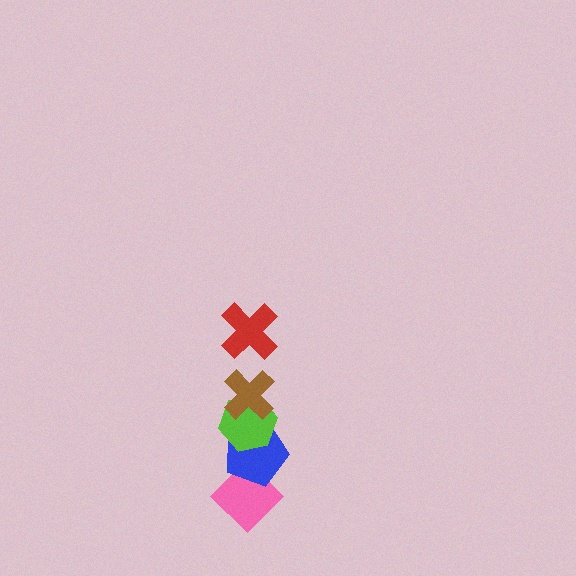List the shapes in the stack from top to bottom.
From top to bottom: the red cross, the brown cross, the lime hexagon, the blue pentagon, the pink diamond.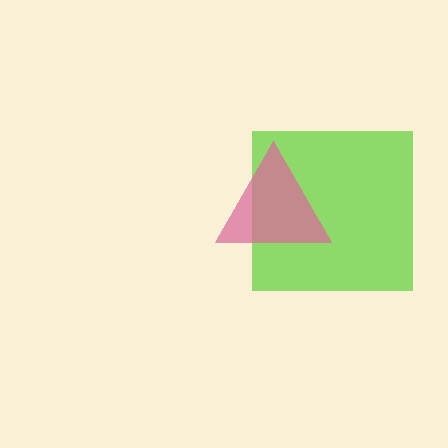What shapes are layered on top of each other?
The layered shapes are: a lime square, a pink triangle.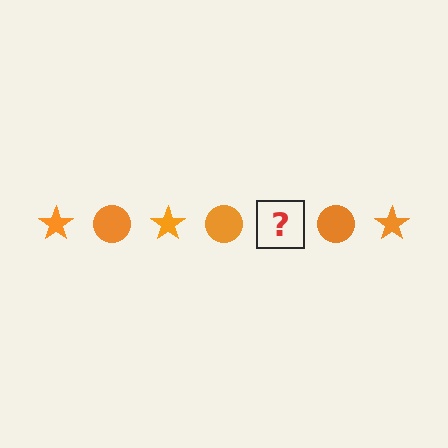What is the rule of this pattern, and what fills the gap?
The rule is that the pattern cycles through star, circle shapes in orange. The gap should be filled with an orange star.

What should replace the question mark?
The question mark should be replaced with an orange star.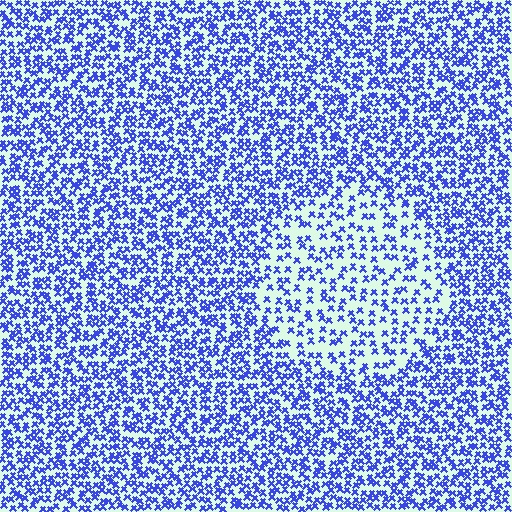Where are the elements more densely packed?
The elements are more densely packed outside the circle boundary.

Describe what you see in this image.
The image contains small blue elements arranged at two different densities. A circle-shaped region is visible where the elements are less densely packed than the surrounding area.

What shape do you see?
I see a circle.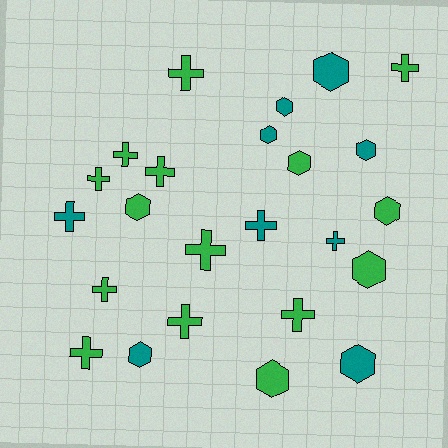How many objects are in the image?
There are 24 objects.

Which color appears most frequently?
Green, with 15 objects.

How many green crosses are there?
There are 10 green crosses.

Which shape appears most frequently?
Cross, with 13 objects.